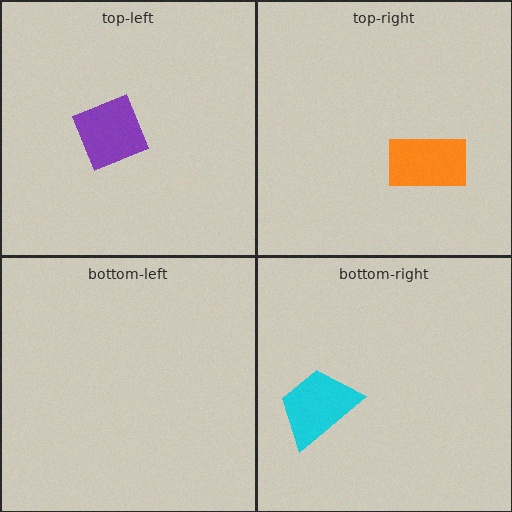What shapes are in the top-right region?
The orange rectangle.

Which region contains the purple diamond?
The top-left region.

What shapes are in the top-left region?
The purple diamond.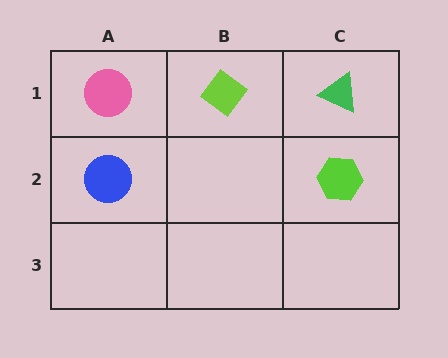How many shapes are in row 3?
0 shapes.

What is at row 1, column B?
A lime diamond.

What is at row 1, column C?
A green triangle.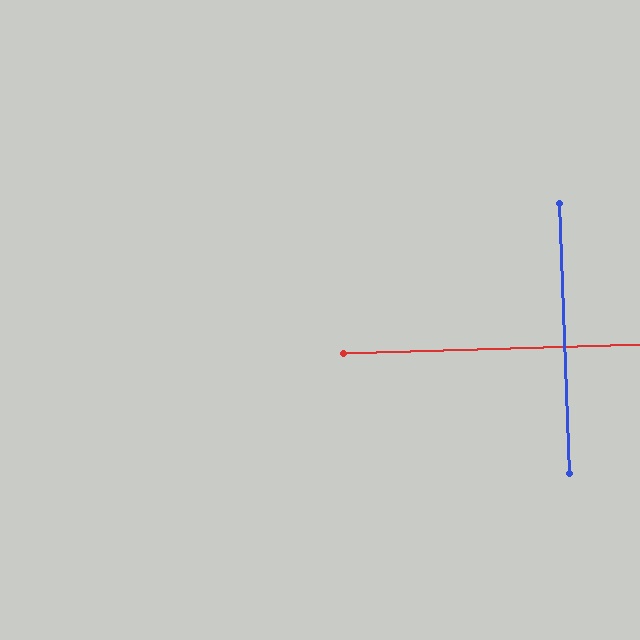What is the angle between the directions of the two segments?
Approximately 90 degrees.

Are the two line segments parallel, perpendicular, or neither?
Perpendicular — they meet at approximately 90°.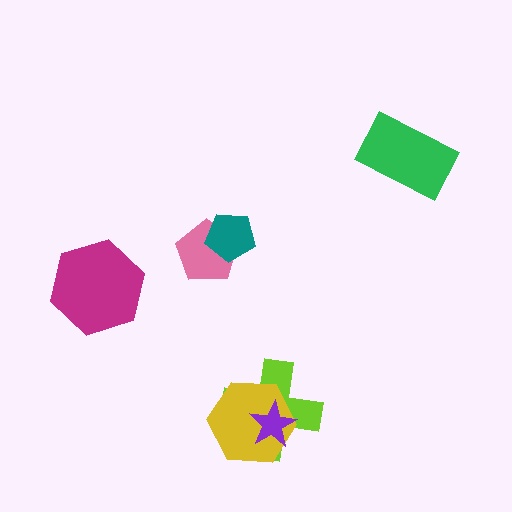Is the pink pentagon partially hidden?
Yes, it is partially covered by another shape.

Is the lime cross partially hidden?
Yes, it is partially covered by another shape.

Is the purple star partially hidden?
No, no other shape covers it.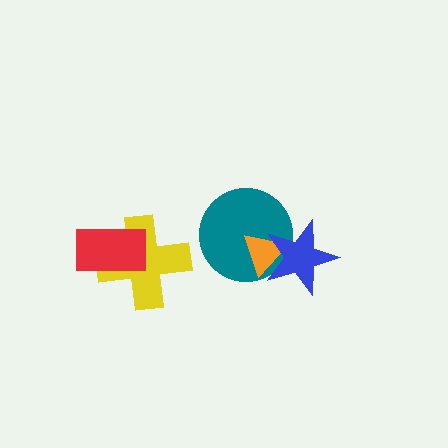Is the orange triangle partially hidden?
Yes, it is partially covered by another shape.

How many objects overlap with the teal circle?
2 objects overlap with the teal circle.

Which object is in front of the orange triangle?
The blue star is in front of the orange triangle.